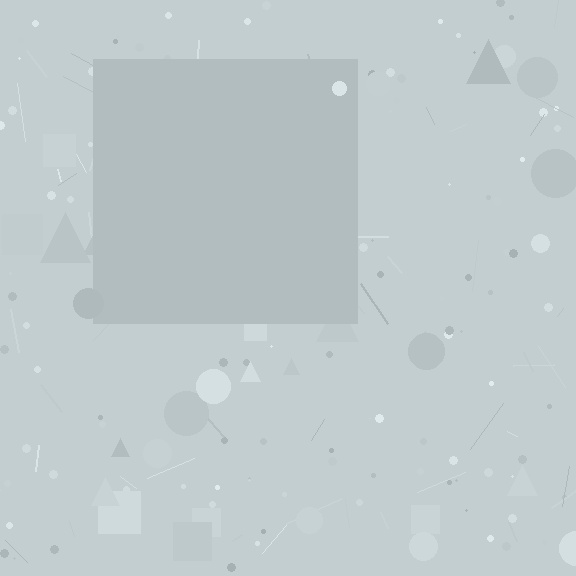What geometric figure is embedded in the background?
A square is embedded in the background.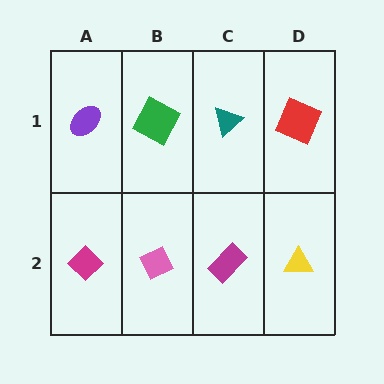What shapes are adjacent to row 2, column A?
A purple ellipse (row 1, column A), a pink diamond (row 2, column B).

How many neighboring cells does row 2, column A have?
2.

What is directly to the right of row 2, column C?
A yellow triangle.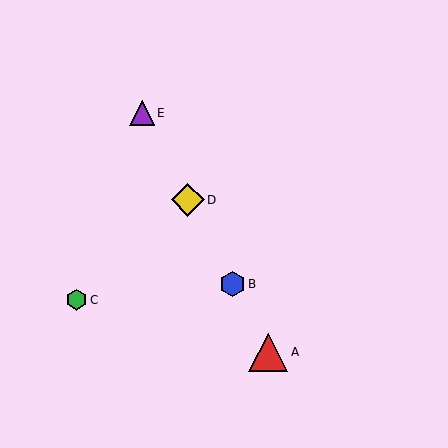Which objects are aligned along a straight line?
Objects A, B, D, E are aligned along a straight line.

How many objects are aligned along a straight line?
4 objects (A, B, D, E) are aligned along a straight line.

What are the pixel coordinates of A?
Object A is at (268, 352).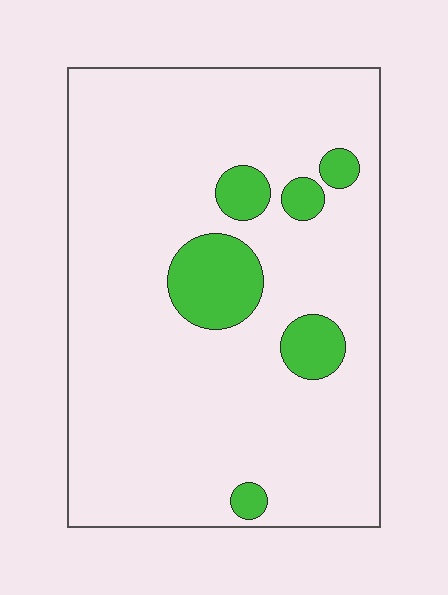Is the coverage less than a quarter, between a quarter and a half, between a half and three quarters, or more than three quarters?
Less than a quarter.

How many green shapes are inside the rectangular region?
6.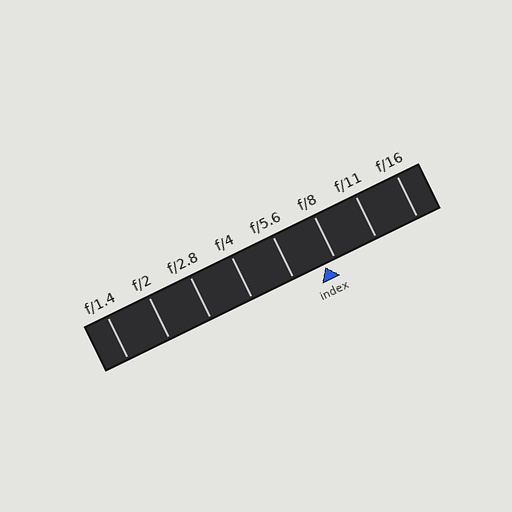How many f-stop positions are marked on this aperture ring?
There are 8 f-stop positions marked.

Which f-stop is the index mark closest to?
The index mark is closest to f/8.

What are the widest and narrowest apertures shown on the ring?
The widest aperture shown is f/1.4 and the narrowest is f/16.